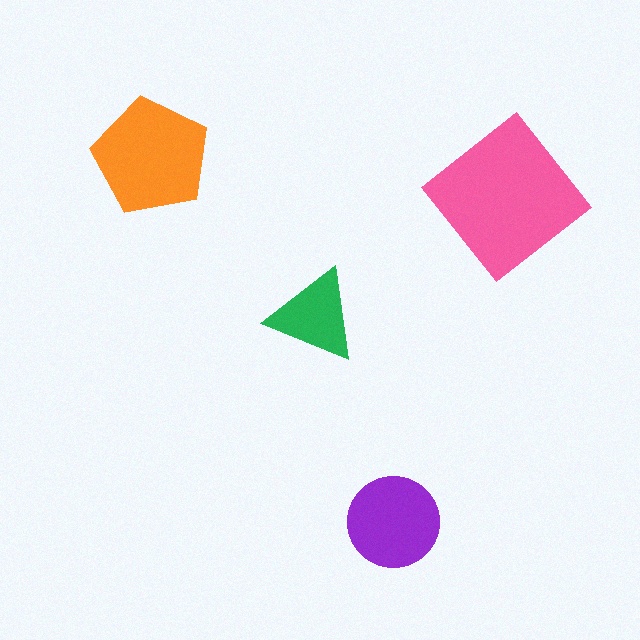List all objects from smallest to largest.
The green triangle, the purple circle, the orange pentagon, the pink diamond.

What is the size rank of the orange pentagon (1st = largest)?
2nd.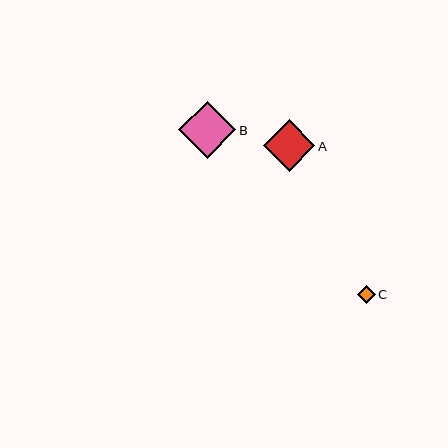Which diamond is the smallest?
Diamond C is the smallest with a size of approximately 18 pixels.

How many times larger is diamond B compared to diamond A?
Diamond B is approximately 1.1 times the size of diamond A.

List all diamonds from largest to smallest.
From largest to smallest: B, A, C.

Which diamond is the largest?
Diamond B is the largest with a size of approximately 57 pixels.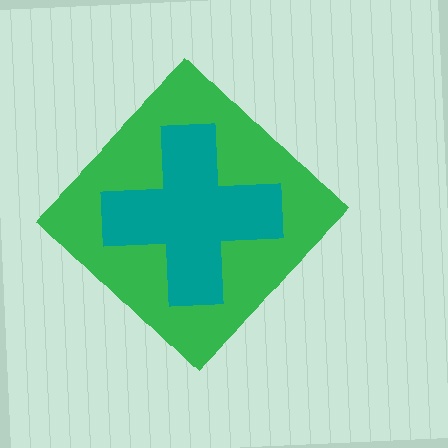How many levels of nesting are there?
2.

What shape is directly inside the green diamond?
The teal cross.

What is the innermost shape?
The teal cross.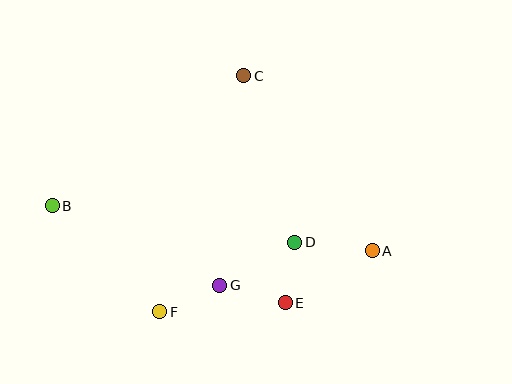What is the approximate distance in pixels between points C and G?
The distance between C and G is approximately 211 pixels.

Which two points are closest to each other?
Points D and E are closest to each other.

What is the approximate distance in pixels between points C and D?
The distance between C and D is approximately 174 pixels.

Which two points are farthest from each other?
Points A and B are farthest from each other.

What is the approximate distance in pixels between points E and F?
The distance between E and F is approximately 126 pixels.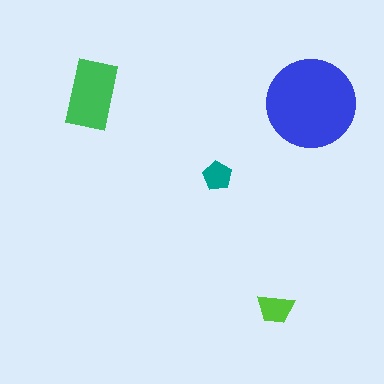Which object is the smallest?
The teal pentagon.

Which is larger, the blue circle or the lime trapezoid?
The blue circle.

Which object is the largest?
The blue circle.